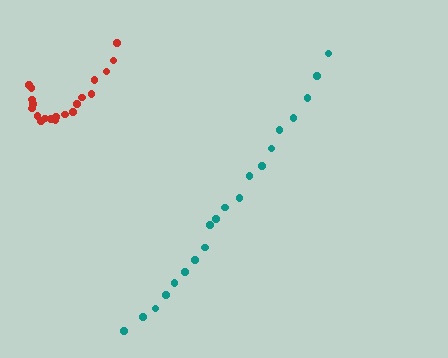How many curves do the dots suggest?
There are 2 distinct paths.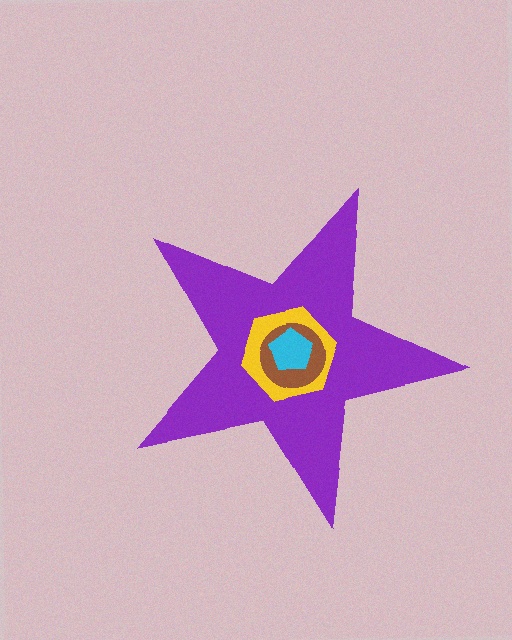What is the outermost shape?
The purple star.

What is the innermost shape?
The cyan pentagon.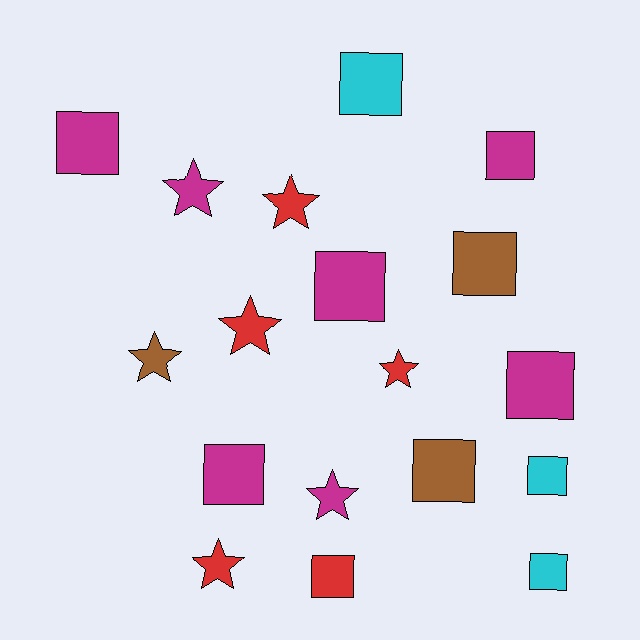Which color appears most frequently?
Magenta, with 7 objects.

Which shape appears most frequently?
Square, with 11 objects.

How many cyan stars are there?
There are no cyan stars.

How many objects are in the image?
There are 18 objects.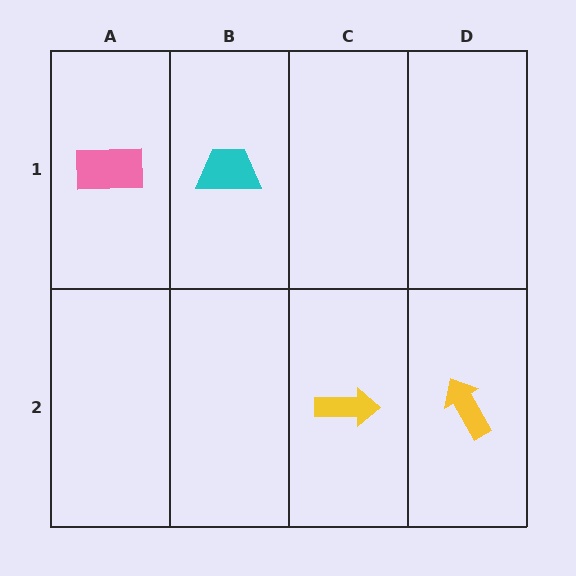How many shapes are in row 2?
2 shapes.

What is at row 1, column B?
A cyan trapezoid.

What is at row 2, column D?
A yellow arrow.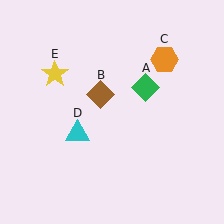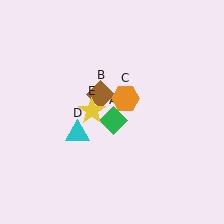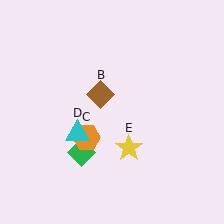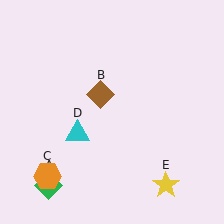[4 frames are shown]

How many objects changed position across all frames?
3 objects changed position: green diamond (object A), orange hexagon (object C), yellow star (object E).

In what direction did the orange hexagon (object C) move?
The orange hexagon (object C) moved down and to the left.